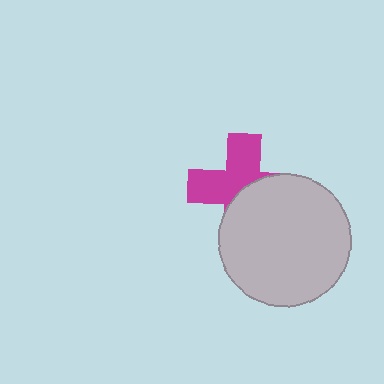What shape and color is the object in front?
The object in front is a light gray circle.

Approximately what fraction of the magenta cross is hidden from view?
Roughly 47% of the magenta cross is hidden behind the light gray circle.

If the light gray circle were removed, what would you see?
You would see the complete magenta cross.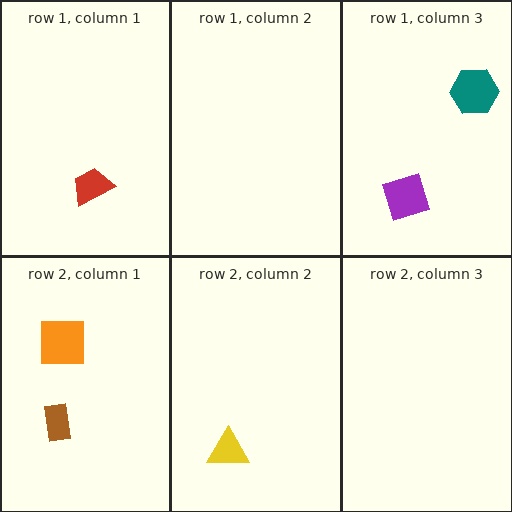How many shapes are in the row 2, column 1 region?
2.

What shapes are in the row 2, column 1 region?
The brown rectangle, the orange square.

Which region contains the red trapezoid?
The row 1, column 1 region.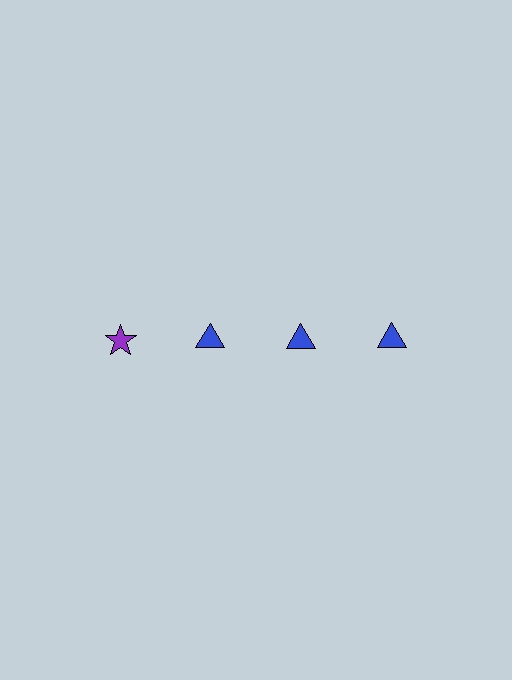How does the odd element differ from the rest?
It differs in both color (purple instead of blue) and shape (star instead of triangle).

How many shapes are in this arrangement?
There are 4 shapes arranged in a grid pattern.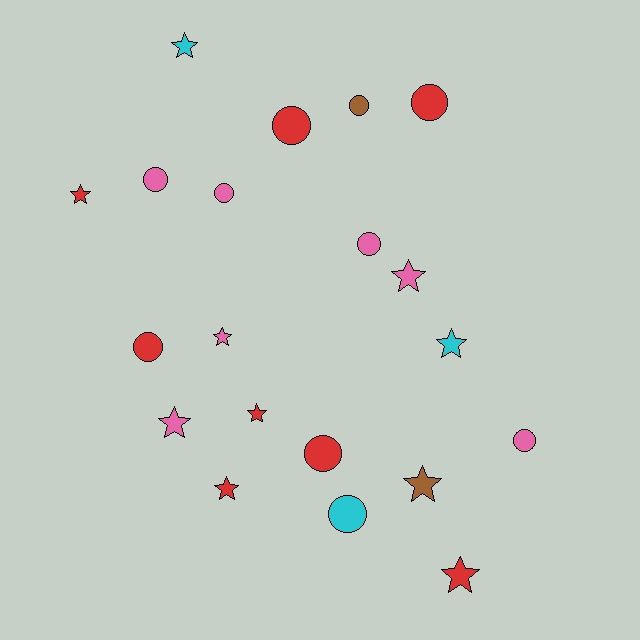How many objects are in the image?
There are 20 objects.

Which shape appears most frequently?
Star, with 10 objects.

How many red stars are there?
There are 4 red stars.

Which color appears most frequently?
Red, with 8 objects.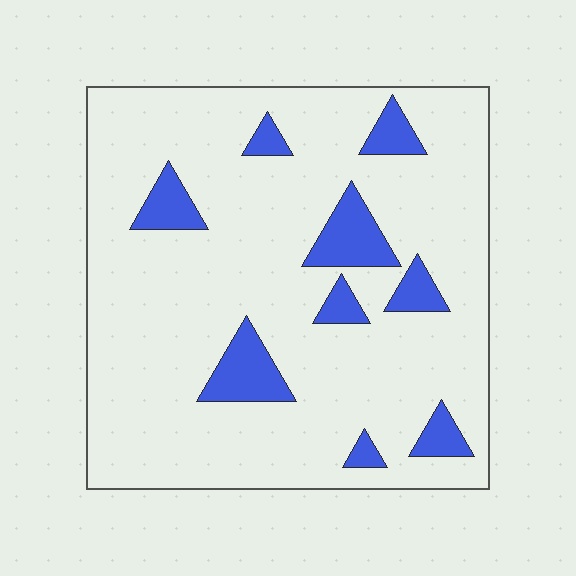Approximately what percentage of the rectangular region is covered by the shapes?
Approximately 15%.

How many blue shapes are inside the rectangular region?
9.